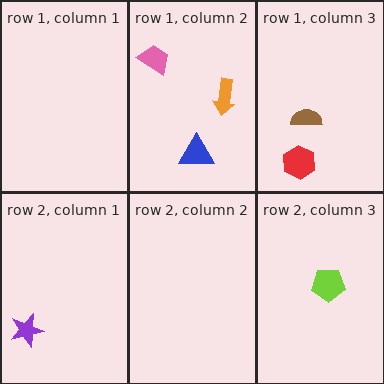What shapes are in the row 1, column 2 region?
The blue triangle, the pink trapezoid, the orange arrow.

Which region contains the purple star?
The row 2, column 1 region.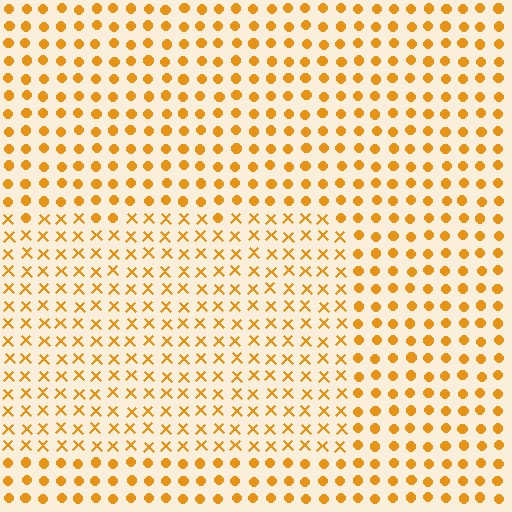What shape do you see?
I see a rectangle.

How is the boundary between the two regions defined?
The boundary is defined by a change in element shape: X marks inside vs. circles outside. All elements share the same color and spacing.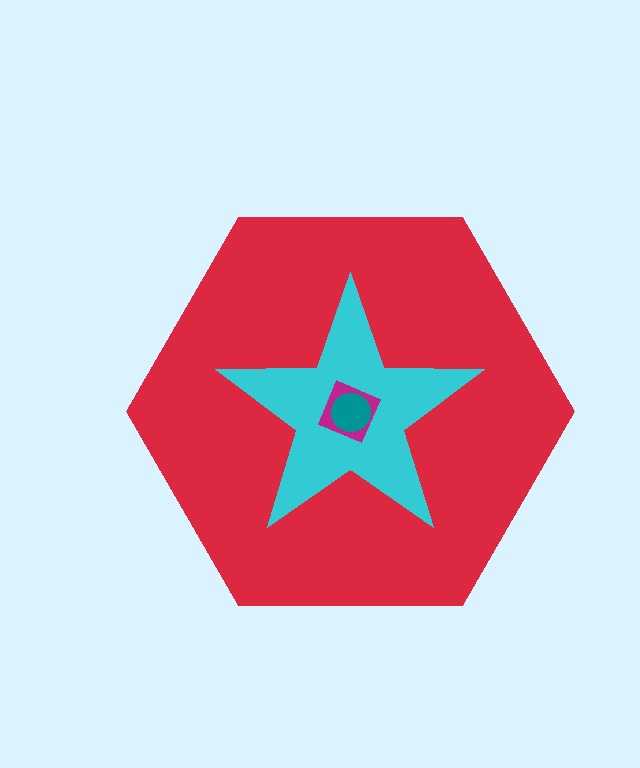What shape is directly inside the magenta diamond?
The teal circle.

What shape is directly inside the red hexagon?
The cyan star.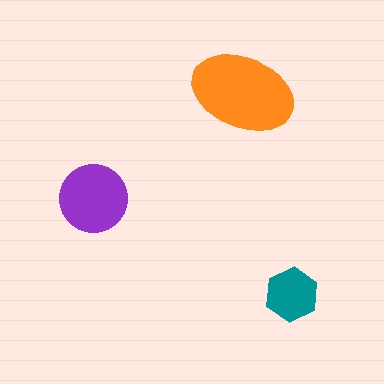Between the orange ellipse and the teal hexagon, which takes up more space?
The orange ellipse.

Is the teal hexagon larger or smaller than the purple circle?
Smaller.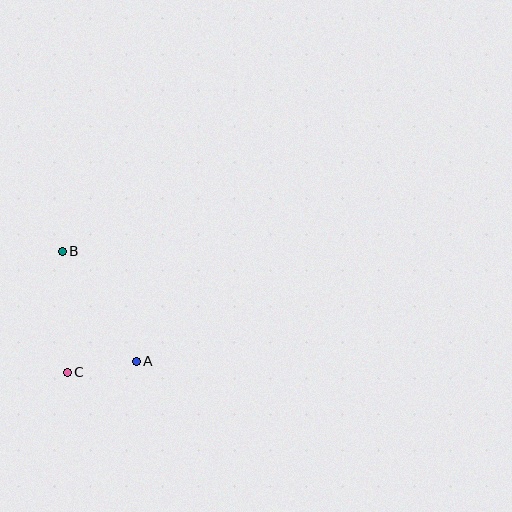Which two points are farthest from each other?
Points A and B are farthest from each other.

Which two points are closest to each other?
Points A and C are closest to each other.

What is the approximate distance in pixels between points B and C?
The distance between B and C is approximately 121 pixels.